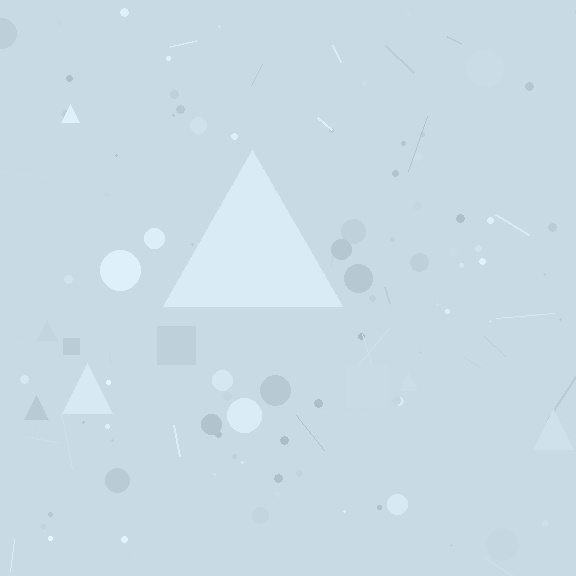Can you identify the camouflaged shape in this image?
The camouflaged shape is a triangle.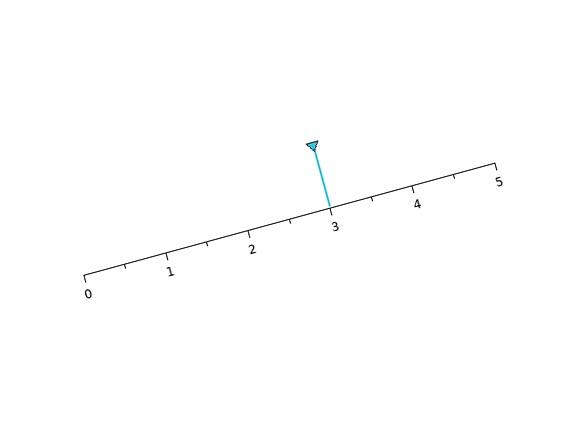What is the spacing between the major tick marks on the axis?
The major ticks are spaced 1 apart.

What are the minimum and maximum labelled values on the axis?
The axis runs from 0 to 5.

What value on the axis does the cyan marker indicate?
The marker indicates approximately 3.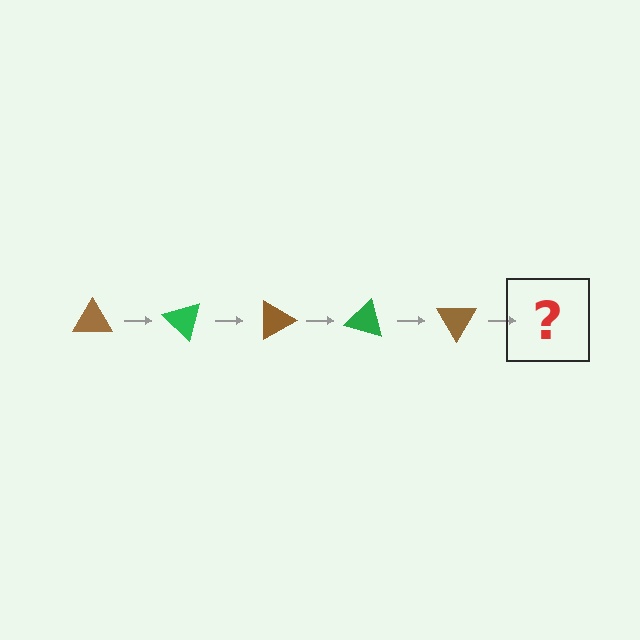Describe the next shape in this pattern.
It should be a green triangle, rotated 225 degrees from the start.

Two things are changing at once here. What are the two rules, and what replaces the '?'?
The two rules are that it rotates 45 degrees each step and the color cycles through brown and green. The '?' should be a green triangle, rotated 225 degrees from the start.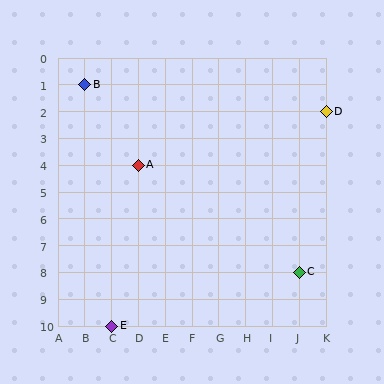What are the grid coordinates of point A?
Point A is at grid coordinates (D, 4).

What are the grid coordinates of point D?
Point D is at grid coordinates (K, 2).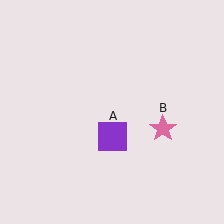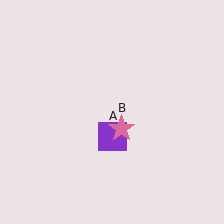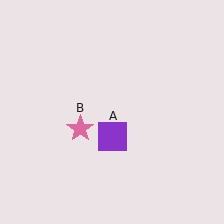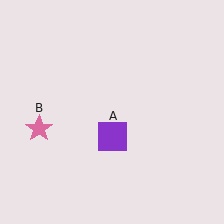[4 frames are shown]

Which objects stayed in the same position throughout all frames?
Purple square (object A) remained stationary.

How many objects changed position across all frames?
1 object changed position: pink star (object B).